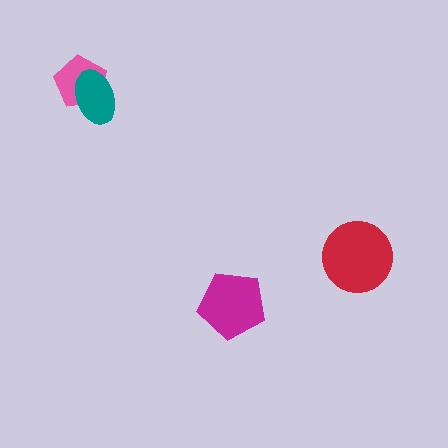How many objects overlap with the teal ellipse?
1 object overlaps with the teal ellipse.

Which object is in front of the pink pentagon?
The teal ellipse is in front of the pink pentagon.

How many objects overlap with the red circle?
0 objects overlap with the red circle.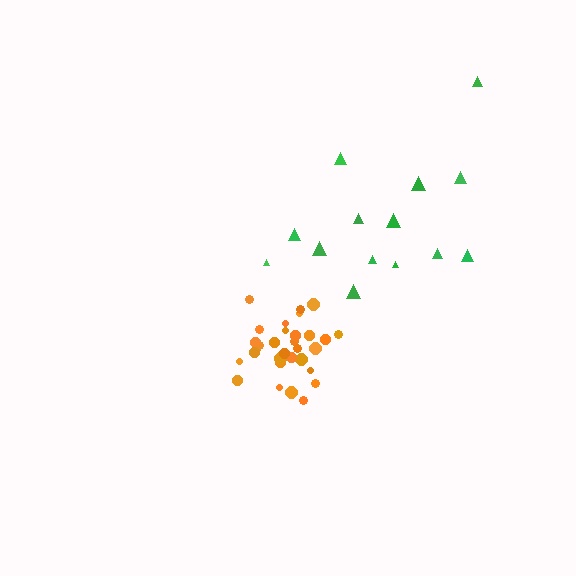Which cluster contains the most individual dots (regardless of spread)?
Orange (32).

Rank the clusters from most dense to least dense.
orange, green.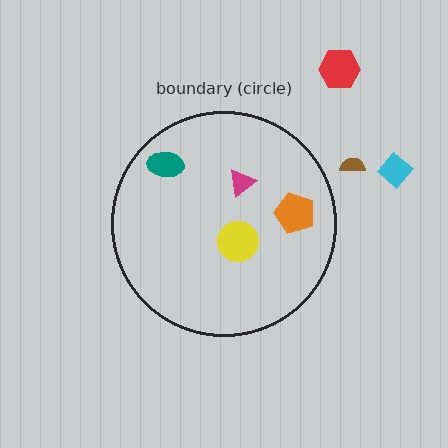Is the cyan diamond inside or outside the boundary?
Outside.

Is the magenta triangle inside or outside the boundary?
Inside.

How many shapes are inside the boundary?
4 inside, 3 outside.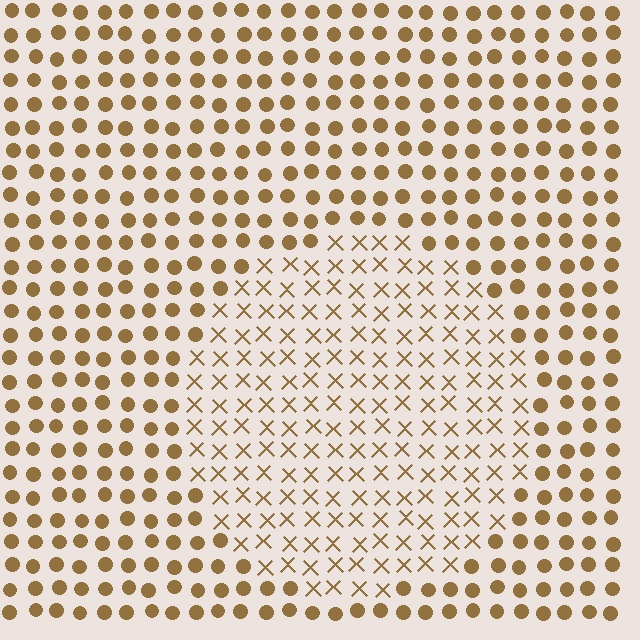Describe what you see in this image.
The image is filled with small brown elements arranged in a uniform grid. A circle-shaped region contains X marks, while the surrounding area contains circles. The boundary is defined purely by the change in element shape.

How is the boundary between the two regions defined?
The boundary is defined by a change in element shape: X marks inside vs. circles outside. All elements share the same color and spacing.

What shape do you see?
I see a circle.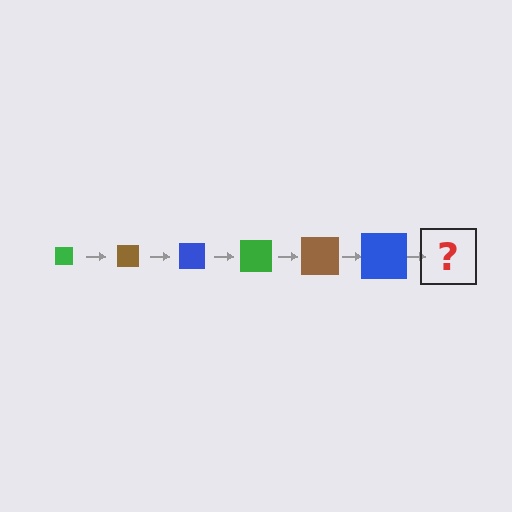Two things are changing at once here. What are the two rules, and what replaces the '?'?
The two rules are that the square grows larger each step and the color cycles through green, brown, and blue. The '?' should be a green square, larger than the previous one.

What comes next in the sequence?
The next element should be a green square, larger than the previous one.